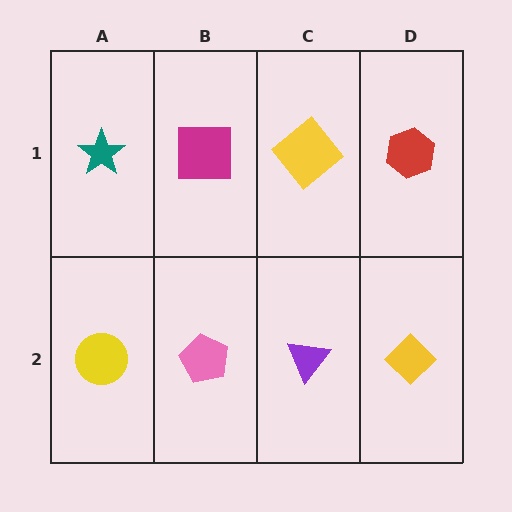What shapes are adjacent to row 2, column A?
A teal star (row 1, column A), a pink pentagon (row 2, column B).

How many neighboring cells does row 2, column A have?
2.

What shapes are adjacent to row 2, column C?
A yellow diamond (row 1, column C), a pink pentagon (row 2, column B), a yellow diamond (row 2, column D).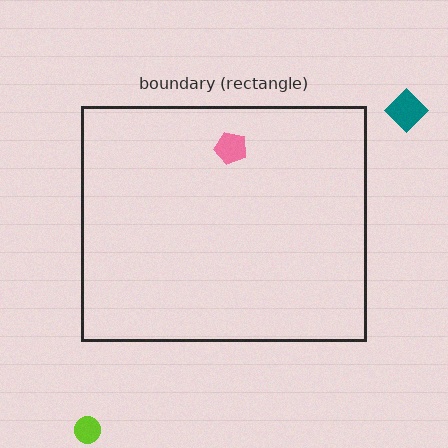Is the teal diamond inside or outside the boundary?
Outside.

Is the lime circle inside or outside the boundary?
Outside.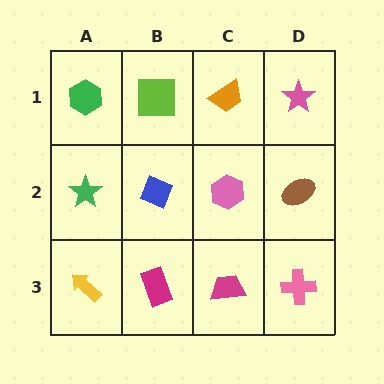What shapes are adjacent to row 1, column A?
A green star (row 2, column A), a lime square (row 1, column B).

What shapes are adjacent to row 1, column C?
A pink hexagon (row 2, column C), a lime square (row 1, column B), a pink star (row 1, column D).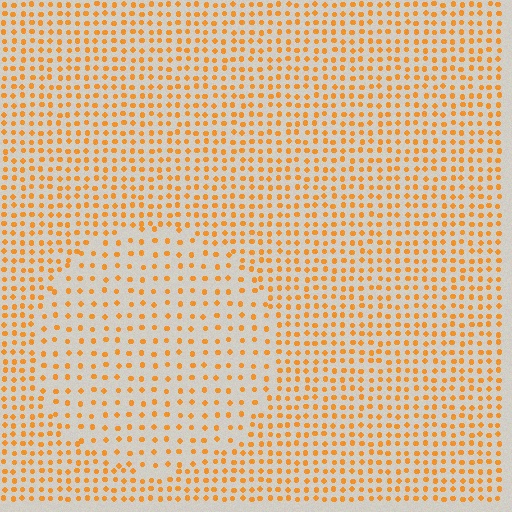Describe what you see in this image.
The image contains small orange elements arranged at two different densities. A circle-shaped region is visible where the elements are less densely packed than the surrounding area.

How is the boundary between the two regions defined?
The boundary is defined by a change in element density (approximately 1.8x ratio). All elements are the same color, size, and shape.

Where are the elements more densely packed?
The elements are more densely packed outside the circle boundary.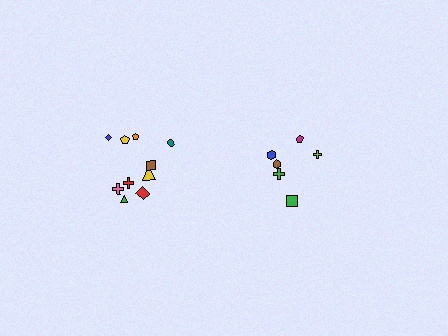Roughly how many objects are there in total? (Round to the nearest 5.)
Roughly 15 objects in total.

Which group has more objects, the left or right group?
The left group.